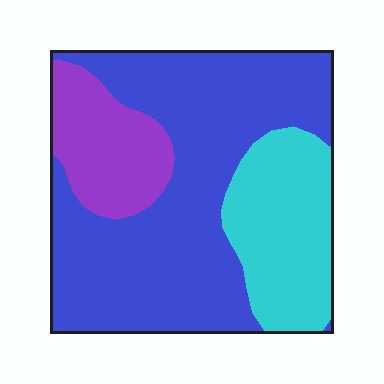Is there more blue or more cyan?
Blue.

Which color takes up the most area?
Blue, at roughly 60%.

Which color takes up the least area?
Purple, at roughly 15%.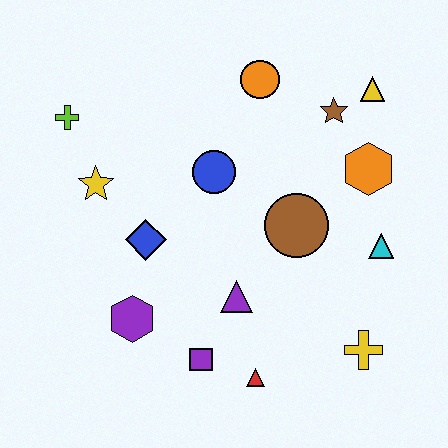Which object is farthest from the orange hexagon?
The lime cross is farthest from the orange hexagon.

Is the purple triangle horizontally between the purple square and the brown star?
Yes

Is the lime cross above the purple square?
Yes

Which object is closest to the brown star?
The yellow triangle is closest to the brown star.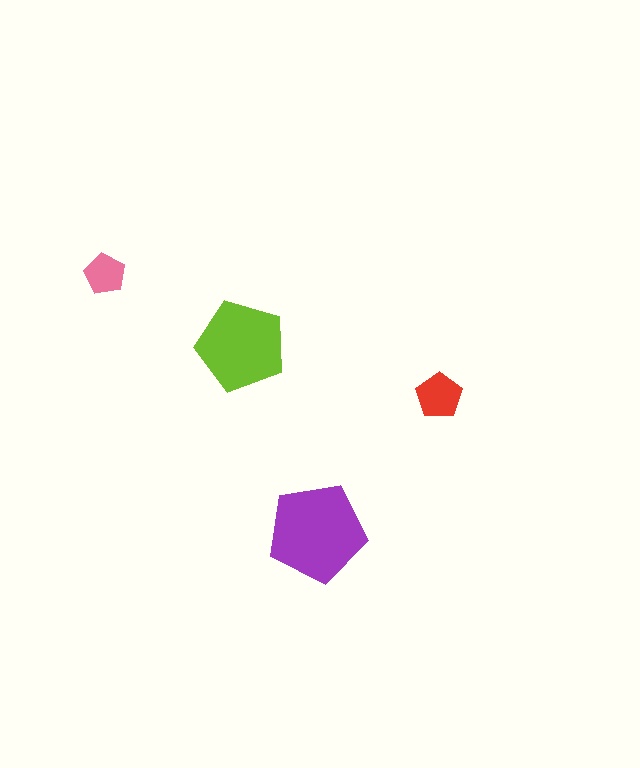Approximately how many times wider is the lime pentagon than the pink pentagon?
About 2 times wider.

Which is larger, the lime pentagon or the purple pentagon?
The purple one.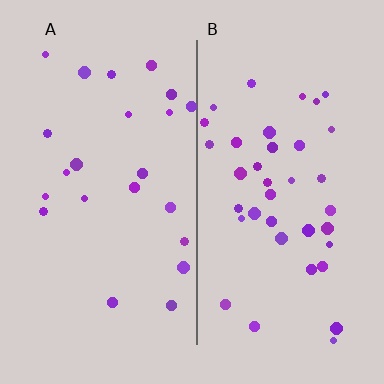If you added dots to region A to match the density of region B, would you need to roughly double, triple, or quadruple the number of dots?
Approximately double.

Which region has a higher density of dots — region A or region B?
B (the right).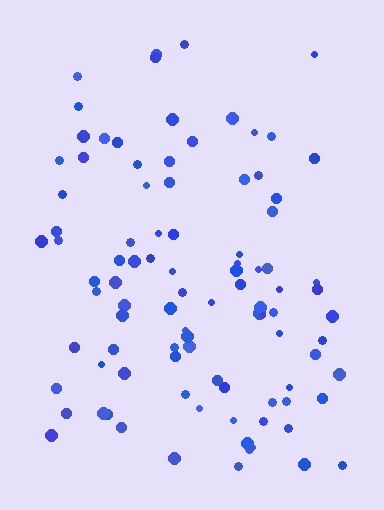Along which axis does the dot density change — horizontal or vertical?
Vertical.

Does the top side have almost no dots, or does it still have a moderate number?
Still a moderate number, just noticeably fewer than the bottom.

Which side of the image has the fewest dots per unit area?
The top.